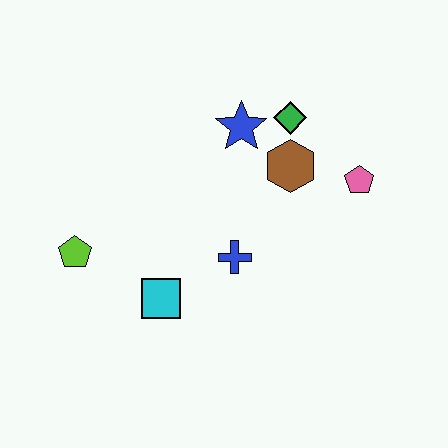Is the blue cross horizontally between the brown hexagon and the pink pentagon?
No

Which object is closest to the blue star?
The green diamond is closest to the blue star.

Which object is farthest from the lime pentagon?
The pink pentagon is farthest from the lime pentagon.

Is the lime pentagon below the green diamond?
Yes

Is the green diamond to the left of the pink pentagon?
Yes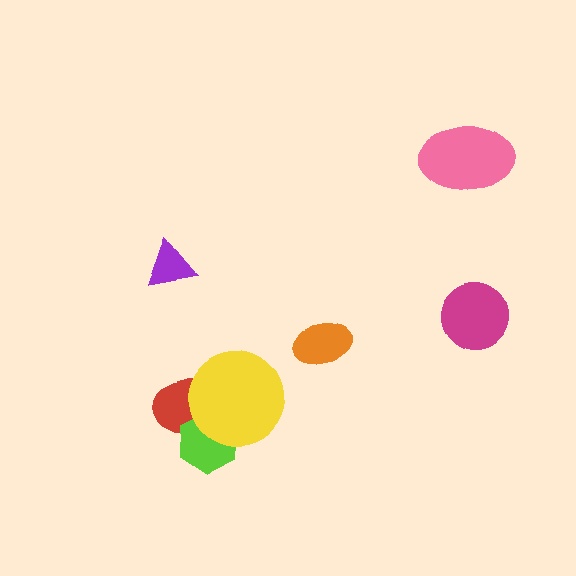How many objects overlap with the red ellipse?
2 objects overlap with the red ellipse.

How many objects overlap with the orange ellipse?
0 objects overlap with the orange ellipse.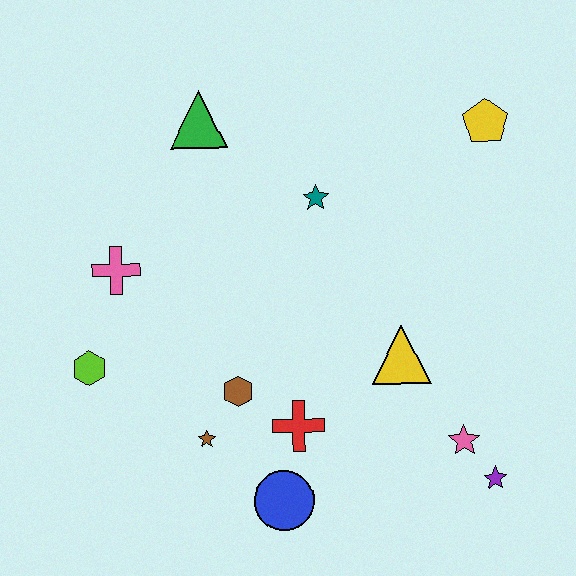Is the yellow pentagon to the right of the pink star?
Yes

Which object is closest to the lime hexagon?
The pink cross is closest to the lime hexagon.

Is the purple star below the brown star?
Yes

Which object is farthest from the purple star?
The green triangle is farthest from the purple star.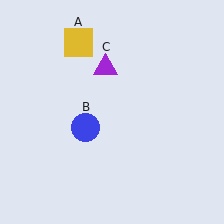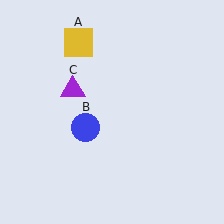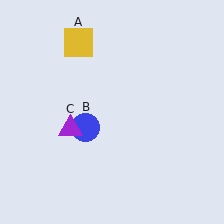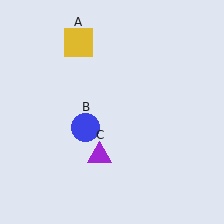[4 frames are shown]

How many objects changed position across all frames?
1 object changed position: purple triangle (object C).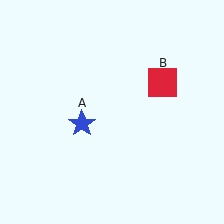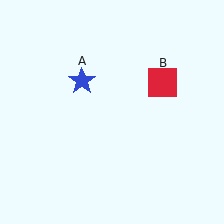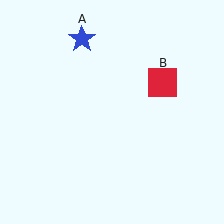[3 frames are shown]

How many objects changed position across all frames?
1 object changed position: blue star (object A).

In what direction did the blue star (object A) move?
The blue star (object A) moved up.